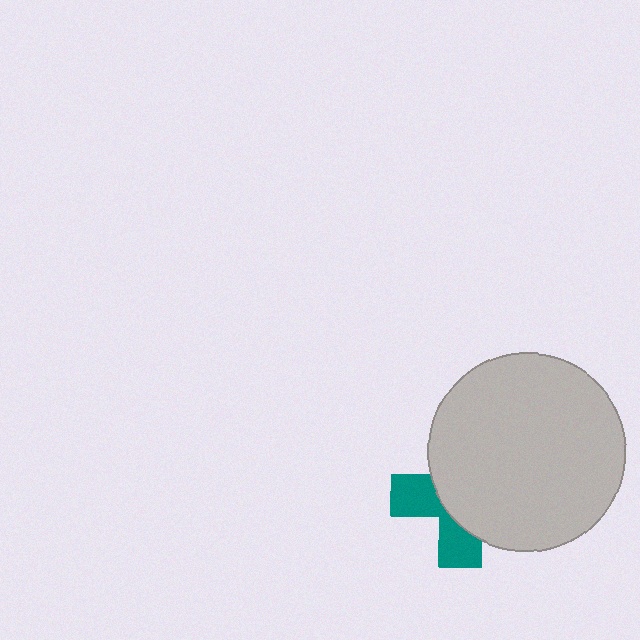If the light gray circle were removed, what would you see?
You would see the complete teal cross.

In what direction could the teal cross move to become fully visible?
The teal cross could move left. That would shift it out from behind the light gray circle entirely.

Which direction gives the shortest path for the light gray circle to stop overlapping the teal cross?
Moving right gives the shortest separation.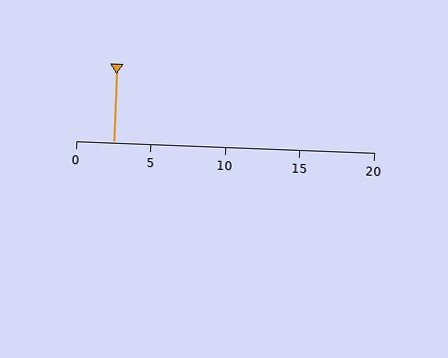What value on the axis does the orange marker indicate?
The marker indicates approximately 2.5.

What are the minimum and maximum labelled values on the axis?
The axis runs from 0 to 20.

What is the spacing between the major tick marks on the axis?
The major ticks are spaced 5 apart.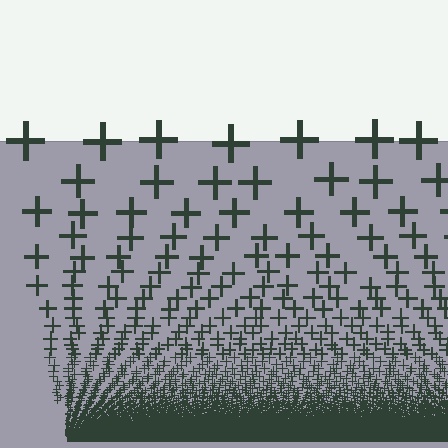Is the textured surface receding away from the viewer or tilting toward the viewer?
The surface appears to tilt toward the viewer. Texture elements get larger and sparser toward the top.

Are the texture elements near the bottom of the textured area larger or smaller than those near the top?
Smaller. The gradient is inverted — elements near the bottom are smaller and denser.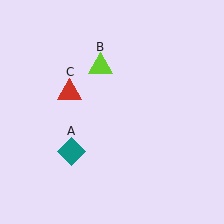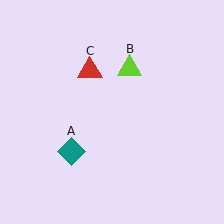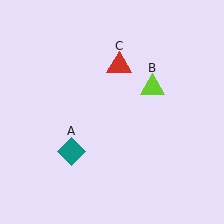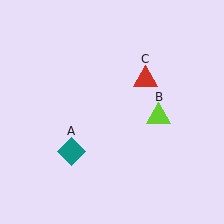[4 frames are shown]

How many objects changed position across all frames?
2 objects changed position: lime triangle (object B), red triangle (object C).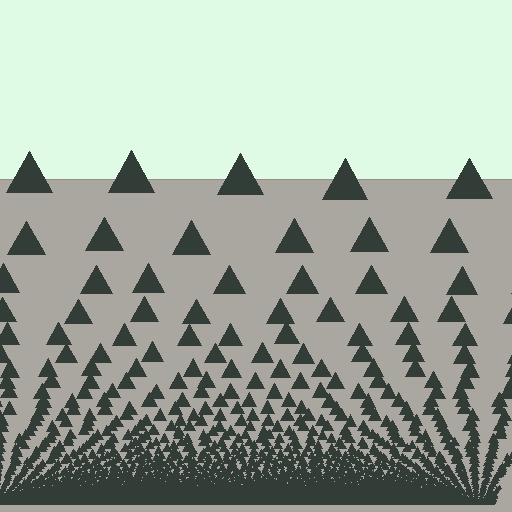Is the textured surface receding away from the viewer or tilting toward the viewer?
The surface appears to tilt toward the viewer. Texture elements get larger and sparser toward the top.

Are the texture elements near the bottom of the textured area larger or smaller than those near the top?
Smaller. The gradient is inverted — elements near the bottom are smaller and denser.